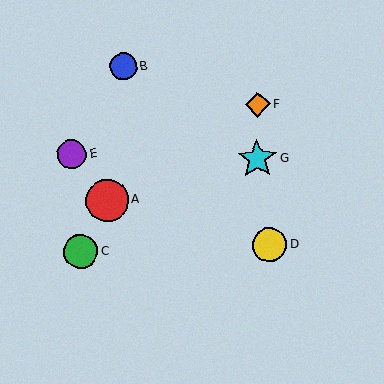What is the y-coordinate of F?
Object F is at y≈105.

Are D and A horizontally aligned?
No, D is at y≈245 and A is at y≈200.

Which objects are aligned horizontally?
Objects C, D are aligned horizontally.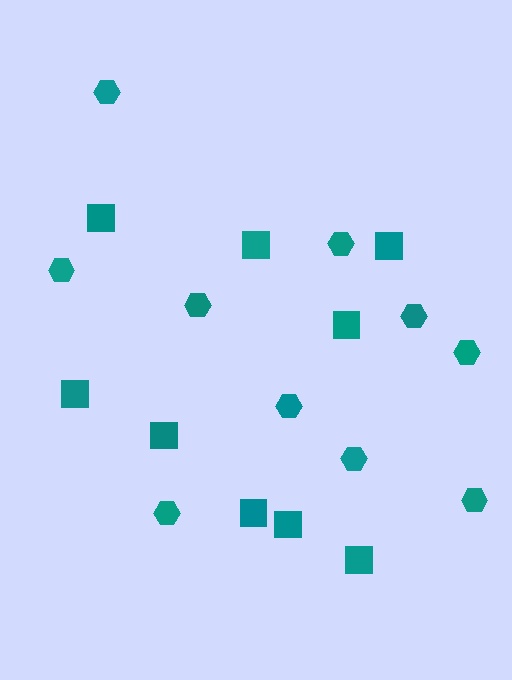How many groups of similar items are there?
There are 2 groups: one group of squares (9) and one group of hexagons (10).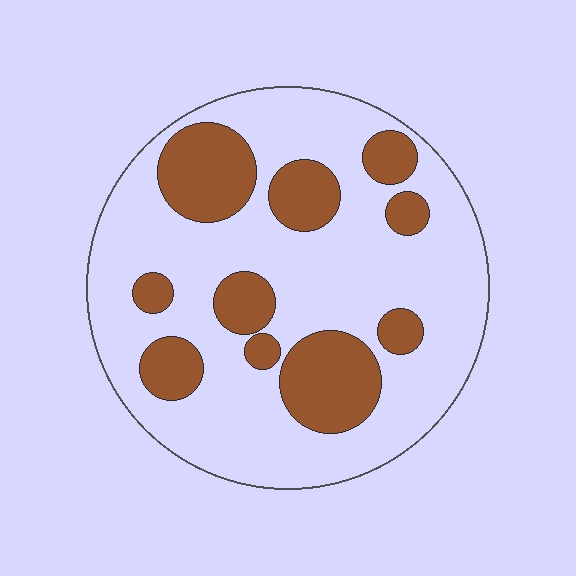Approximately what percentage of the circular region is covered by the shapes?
Approximately 25%.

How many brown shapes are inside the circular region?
10.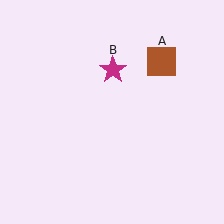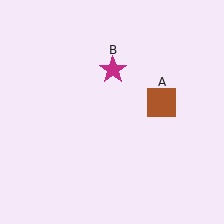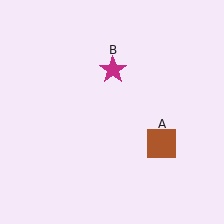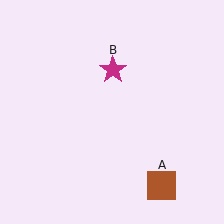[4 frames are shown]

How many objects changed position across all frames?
1 object changed position: brown square (object A).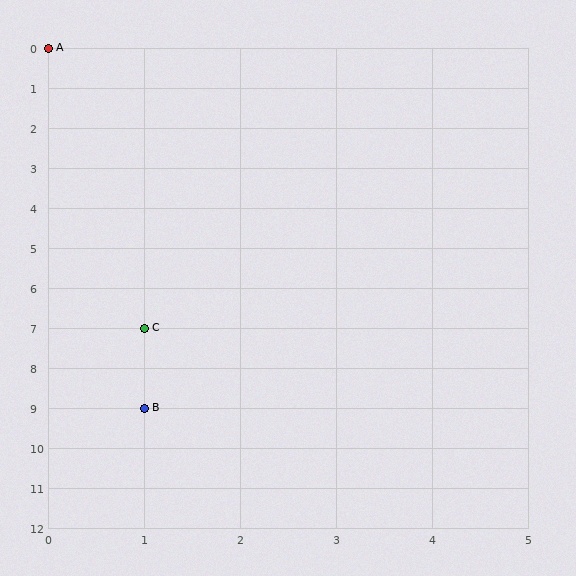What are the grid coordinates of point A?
Point A is at grid coordinates (0, 0).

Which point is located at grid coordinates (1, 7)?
Point C is at (1, 7).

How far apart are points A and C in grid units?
Points A and C are 1 column and 7 rows apart (about 7.1 grid units diagonally).